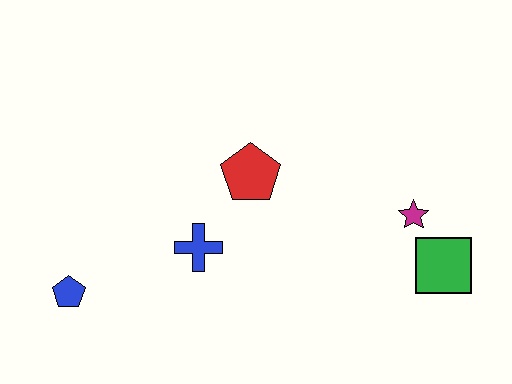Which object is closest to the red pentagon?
The blue cross is closest to the red pentagon.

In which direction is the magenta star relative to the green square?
The magenta star is above the green square.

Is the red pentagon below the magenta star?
No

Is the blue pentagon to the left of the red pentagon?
Yes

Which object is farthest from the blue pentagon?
The green square is farthest from the blue pentagon.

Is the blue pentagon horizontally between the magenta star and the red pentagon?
No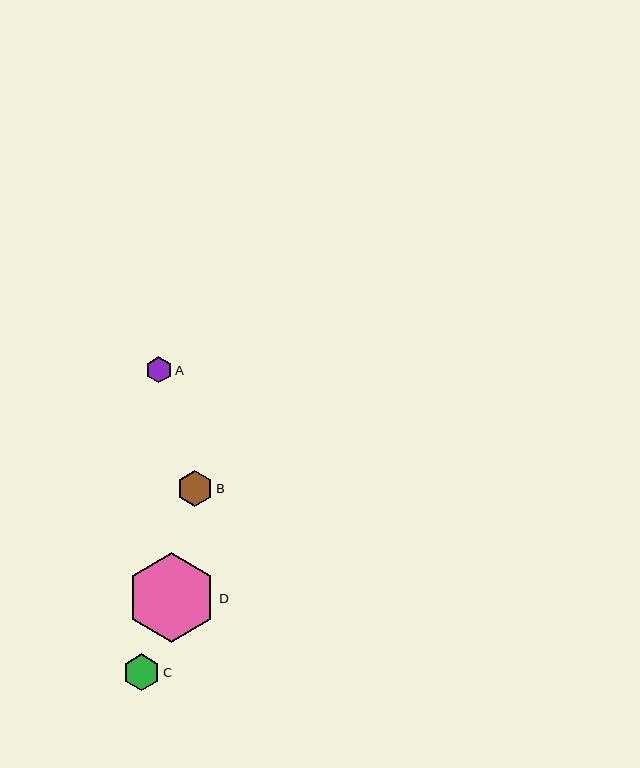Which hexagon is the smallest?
Hexagon A is the smallest with a size of approximately 26 pixels.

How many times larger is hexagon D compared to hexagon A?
Hexagon D is approximately 3.4 times the size of hexagon A.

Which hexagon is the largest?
Hexagon D is the largest with a size of approximately 89 pixels.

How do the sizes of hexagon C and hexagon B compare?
Hexagon C and hexagon B are approximately the same size.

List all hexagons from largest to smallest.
From largest to smallest: D, C, B, A.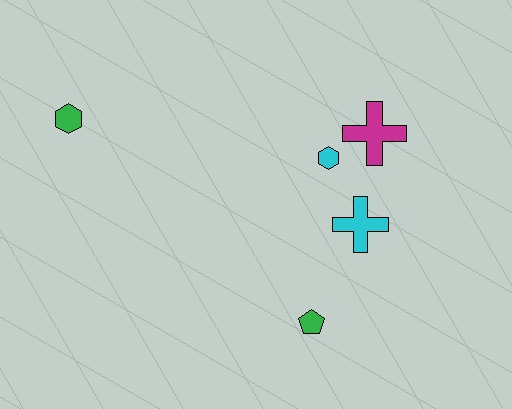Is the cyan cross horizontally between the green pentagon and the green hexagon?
No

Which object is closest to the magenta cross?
The cyan hexagon is closest to the magenta cross.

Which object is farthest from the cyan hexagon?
The green hexagon is farthest from the cyan hexagon.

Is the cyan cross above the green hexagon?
No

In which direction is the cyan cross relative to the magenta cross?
The cyan cross is below the magenta cross.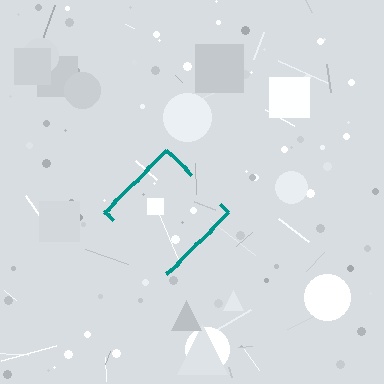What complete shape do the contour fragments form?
The contour fragments form a diamond.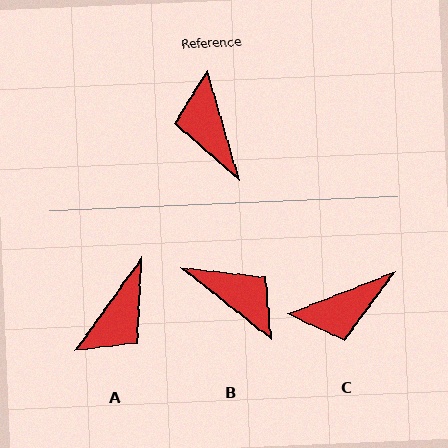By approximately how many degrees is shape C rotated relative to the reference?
Approximately 95 degrees counter-clockwise.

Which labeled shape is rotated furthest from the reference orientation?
B, about 144 degrees away.